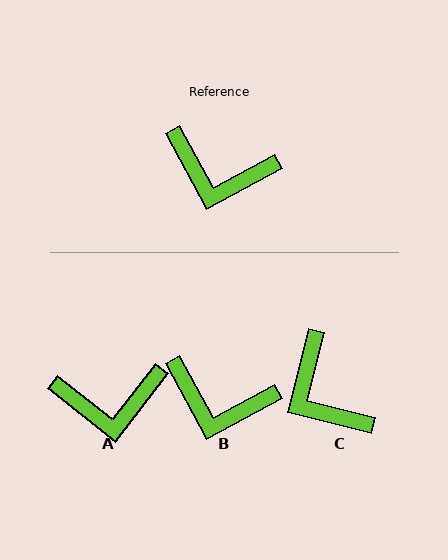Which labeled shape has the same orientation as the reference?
B.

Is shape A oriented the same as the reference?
No, it is off by about 24 degrees.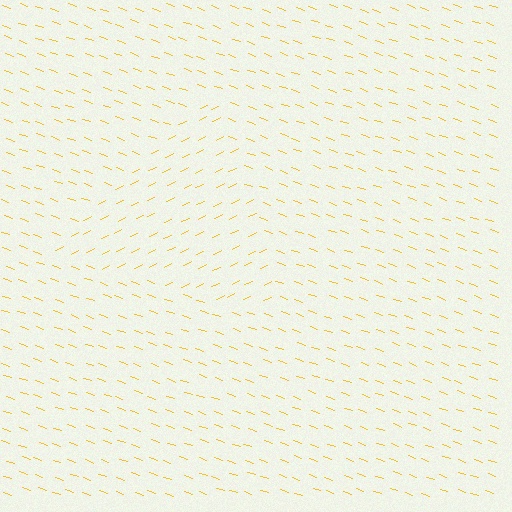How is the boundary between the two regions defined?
The boundary is defined purely by a change in line orientation (approximately 45 degrees difference). All lines are the same color and thickness.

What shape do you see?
I see a triangle.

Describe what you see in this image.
The image is filled with small yellow line segments. A triangle region in the image has lines oriented differently from the surrounding lines, creating a visible texture boundary.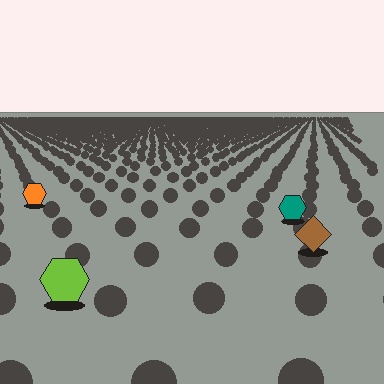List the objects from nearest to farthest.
From nearest to farthest: the lime hexagon, the brown diamond, the teal hexagon, the orange hexagon.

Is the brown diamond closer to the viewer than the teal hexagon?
Yes. The brown diamond is closer — you can tell from the texture gradient: the ground texture is coarser near it.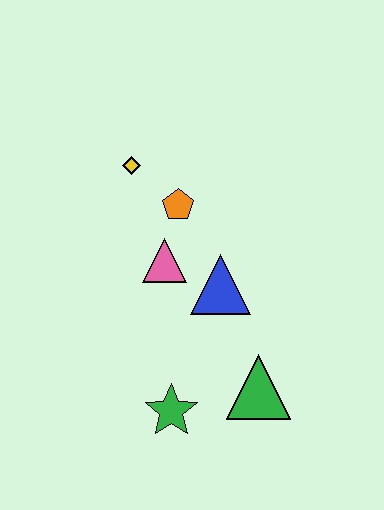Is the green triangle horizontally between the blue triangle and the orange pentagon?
No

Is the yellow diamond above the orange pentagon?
Yes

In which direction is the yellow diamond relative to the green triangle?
The yellow diamond is above the green triangle.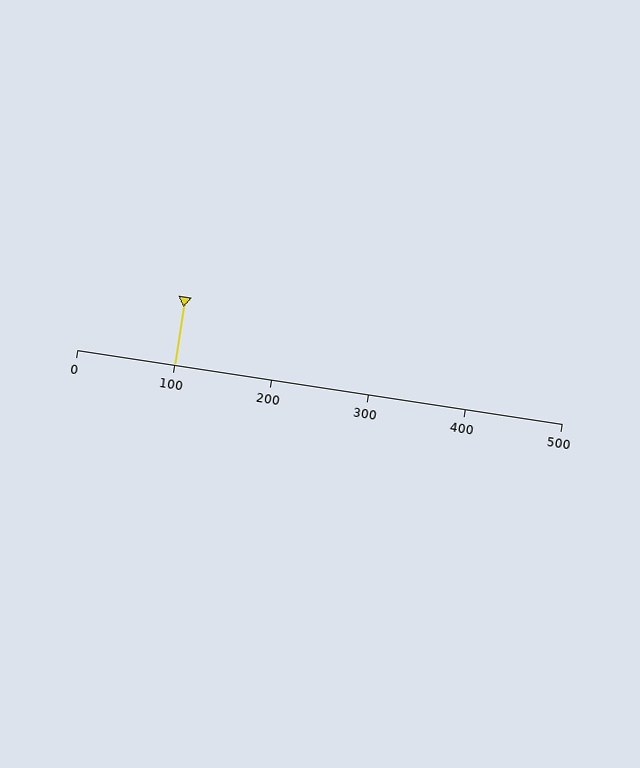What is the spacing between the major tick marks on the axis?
The major ticks are spaced 100 apart.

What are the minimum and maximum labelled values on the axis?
The axis runs from 0 to 500.